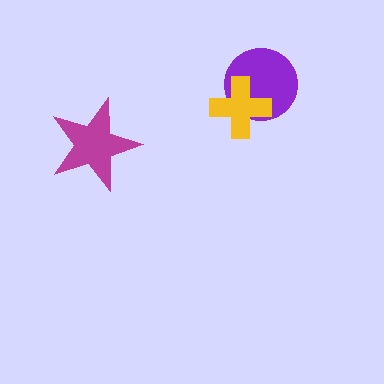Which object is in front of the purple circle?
The yellow cross is in front of the purple circle.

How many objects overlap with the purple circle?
1 object overlaps with the purple circle.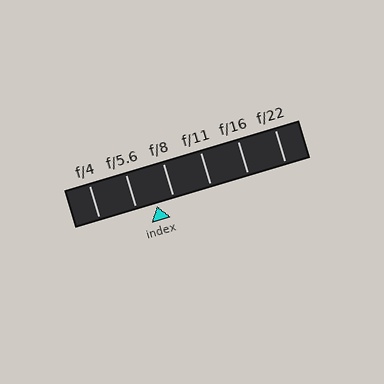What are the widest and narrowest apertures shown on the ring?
The widest aperture shown is f/4 and the narrowest is f/22.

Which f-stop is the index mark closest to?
The index mark is closest to f/8.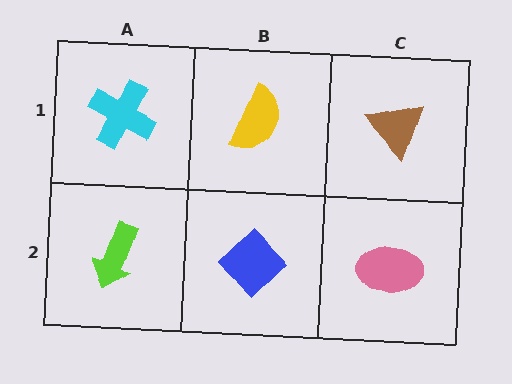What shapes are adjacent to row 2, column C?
A brown triangle (row 1, column C), a blue diamond (row 2, column B).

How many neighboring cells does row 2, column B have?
3.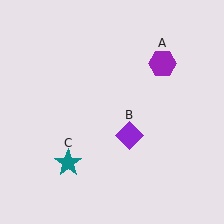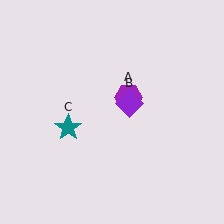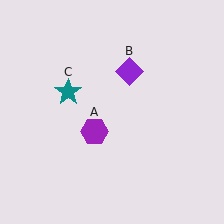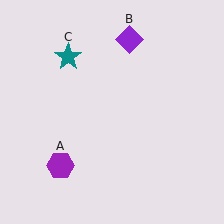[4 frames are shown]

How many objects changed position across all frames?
3 objects changed position: purple hexagon (object A), purple diamond (object B), teal star (object C).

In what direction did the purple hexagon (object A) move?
The purple hexagon (object A) moved down and to the left.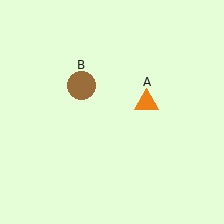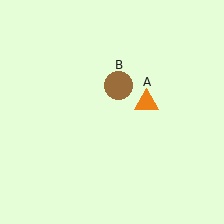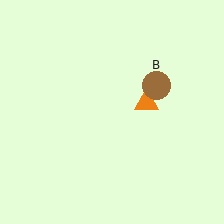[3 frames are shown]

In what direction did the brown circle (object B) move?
The brown circle (object B) moved right.